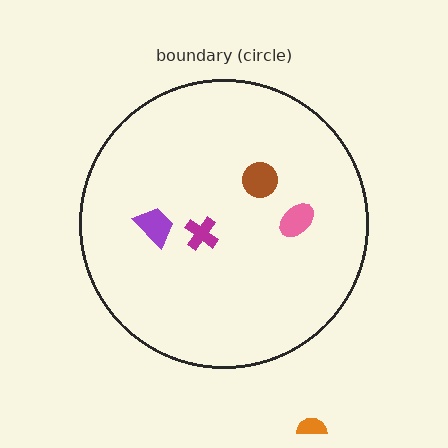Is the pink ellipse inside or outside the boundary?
Inside.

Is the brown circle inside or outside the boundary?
Inside.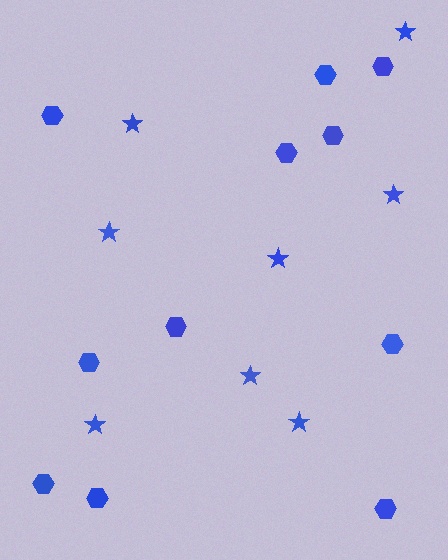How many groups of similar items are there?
There are 2 groups: one group of hexagons (11) and one group of stars (8).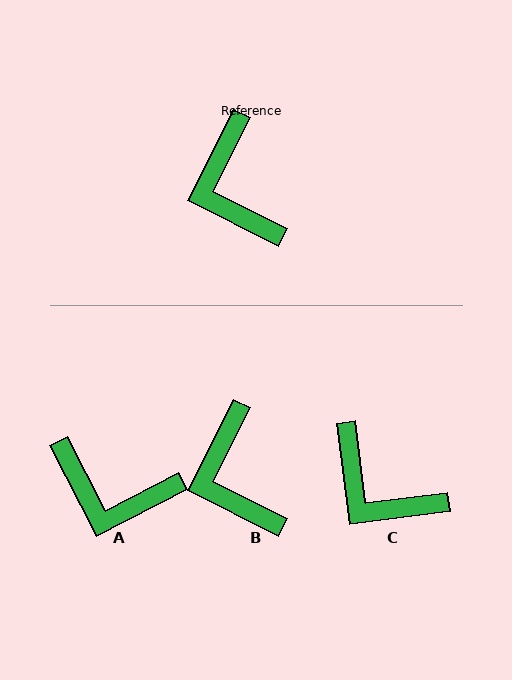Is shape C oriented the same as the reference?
No, it is off by about 34 degrees.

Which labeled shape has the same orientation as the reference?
B.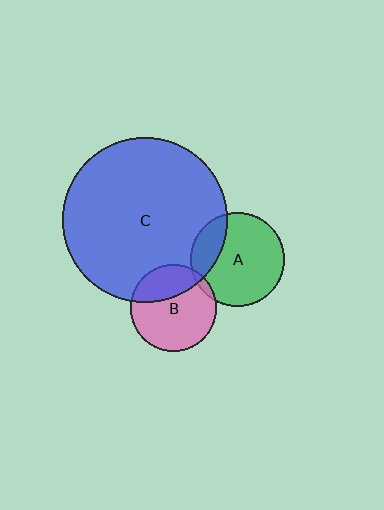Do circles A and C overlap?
Yes.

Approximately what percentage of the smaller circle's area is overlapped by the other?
Approximately 20%.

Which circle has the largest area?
Circle C (blue).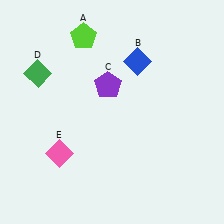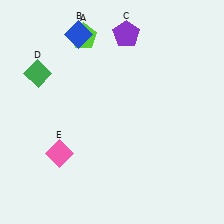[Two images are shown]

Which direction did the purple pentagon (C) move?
The purple pentagon (C) moved up.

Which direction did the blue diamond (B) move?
The blue diamond (B) moved left.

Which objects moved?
The objects that moved are: the blue diamond (B), the purple pentagon (C).